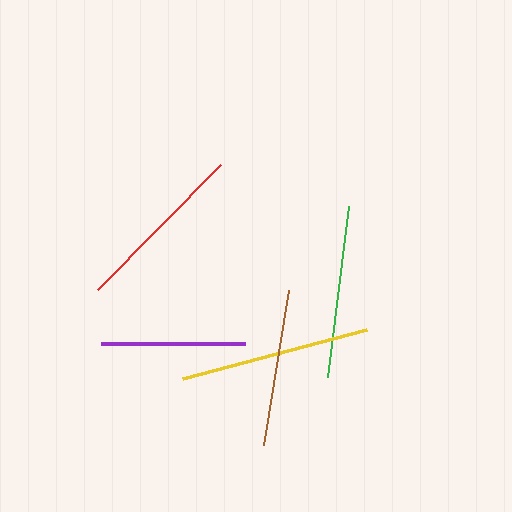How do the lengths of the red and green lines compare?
The red and green lines are approximately the same length.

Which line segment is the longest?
The yellow line is the longest at approximately 190 pixels.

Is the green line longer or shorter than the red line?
The red line is longer than the green line.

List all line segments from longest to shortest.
From longest to shortest: yellow, red, green, brown, purple.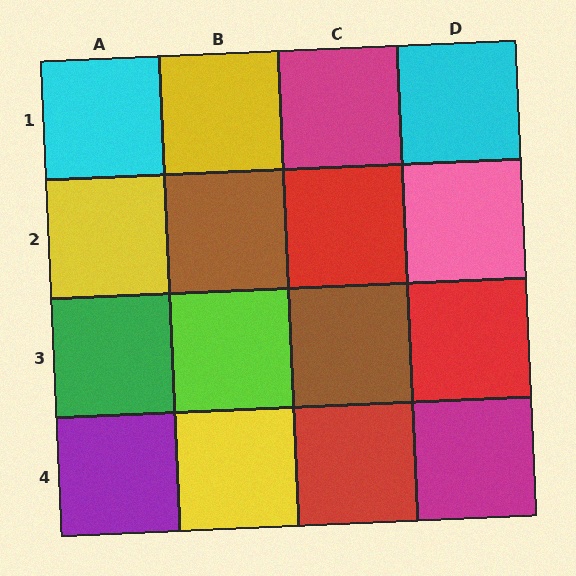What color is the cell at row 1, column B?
Yellow.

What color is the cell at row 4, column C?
Red.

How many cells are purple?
1 cell is purple.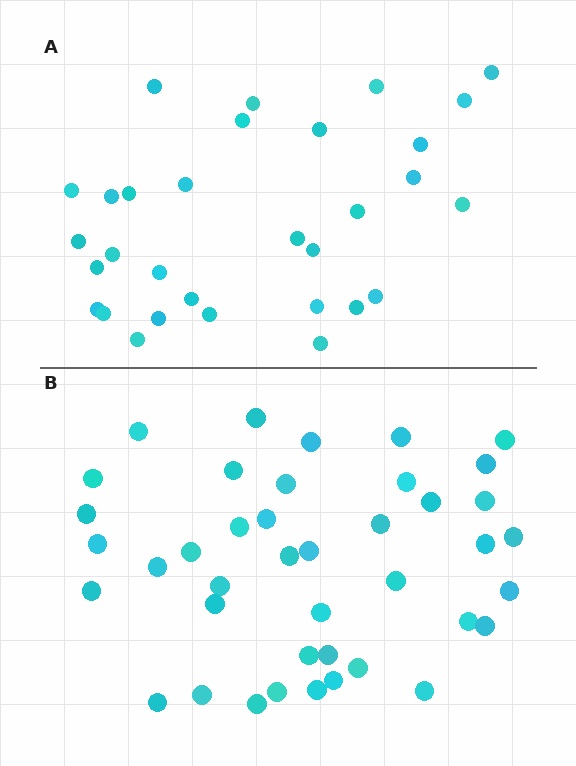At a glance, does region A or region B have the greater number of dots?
Region B (the bottom region) has more dots.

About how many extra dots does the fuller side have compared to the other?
Region B has roughly 10 or so more dots than region A.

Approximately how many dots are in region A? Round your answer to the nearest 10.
About 30 dots. (The exact count is 31, which rounds to 30.)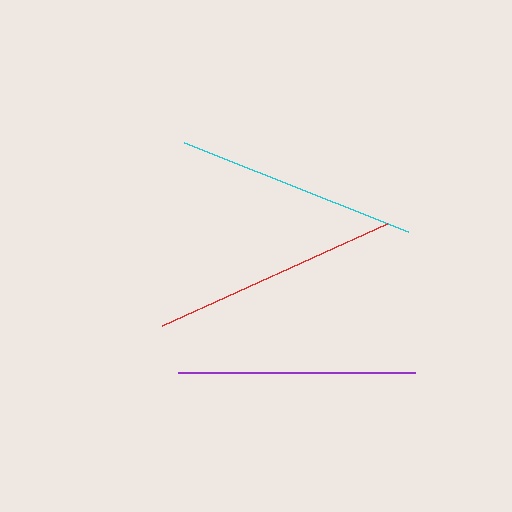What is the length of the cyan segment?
The cyan segment is approximately 242 pixels long.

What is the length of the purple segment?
The purple segment is approximately 238 pixels long.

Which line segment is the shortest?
The purple line is the shortest at approximately 238 pixels.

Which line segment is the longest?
The red line is the longest at approximately 247 pixels.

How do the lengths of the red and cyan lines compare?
The red and cyan lines are approximately the same length.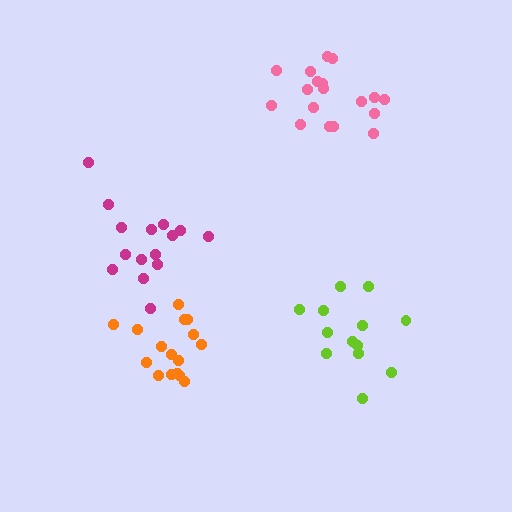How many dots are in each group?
Group 1: 13 dots, Group 2: 15 dots, Group 3: 16 dots, Group 4: 18 dots (62 total).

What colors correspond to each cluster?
The clusters are colored: lime, magenta, orange, pink.